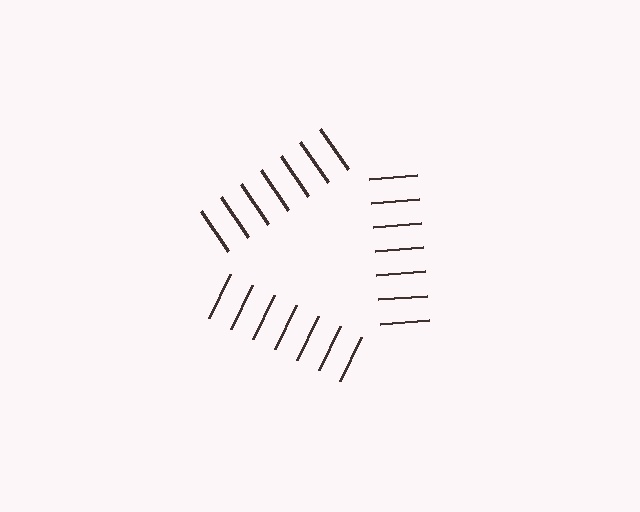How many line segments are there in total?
21 — 7 along each of the 3 edges.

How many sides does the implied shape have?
3 sides — the line-ends trace a triangle.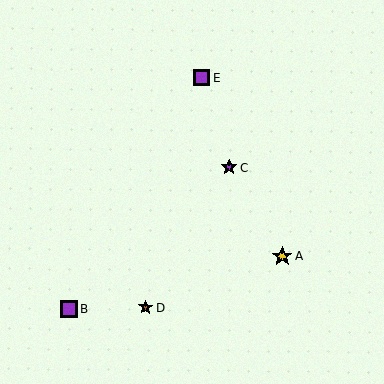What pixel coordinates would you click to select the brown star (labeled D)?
Click at (145, 307) to select the brown star D.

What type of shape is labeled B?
Shape B is a purple square.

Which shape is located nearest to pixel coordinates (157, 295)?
The brown star (labeled D) at (145, 307) is nearest to that location.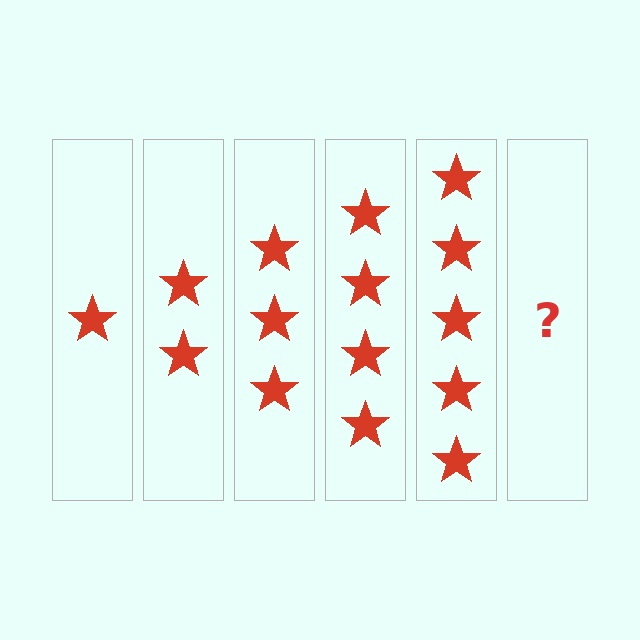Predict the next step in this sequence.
The next step is 6 stars.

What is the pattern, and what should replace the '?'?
The pattern is that each step adds one more star. The '?' should be 6 stars.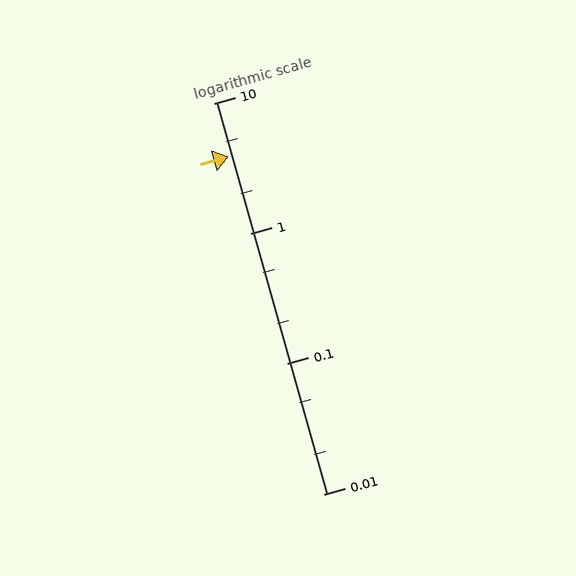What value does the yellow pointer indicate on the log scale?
The pointer indicates approximately 3.9.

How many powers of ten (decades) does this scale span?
The scale spans 3 decades, from 0.01 to 10.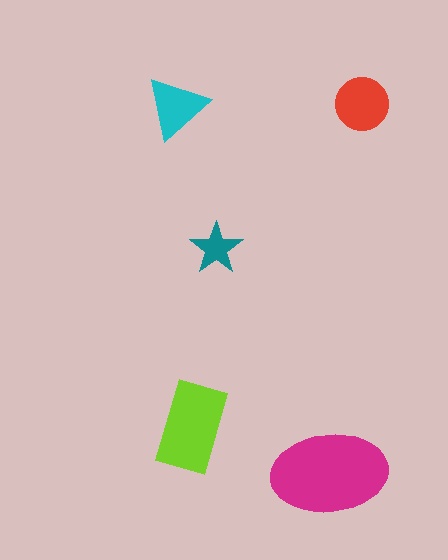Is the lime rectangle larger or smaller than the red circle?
Larger.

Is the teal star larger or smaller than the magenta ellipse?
Smaller.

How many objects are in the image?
There are 5 objects in the image.